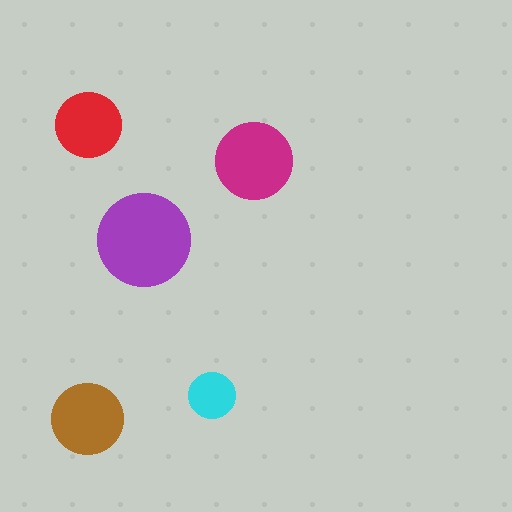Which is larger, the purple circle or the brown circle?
The purple one.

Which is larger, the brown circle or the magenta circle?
The magenta one.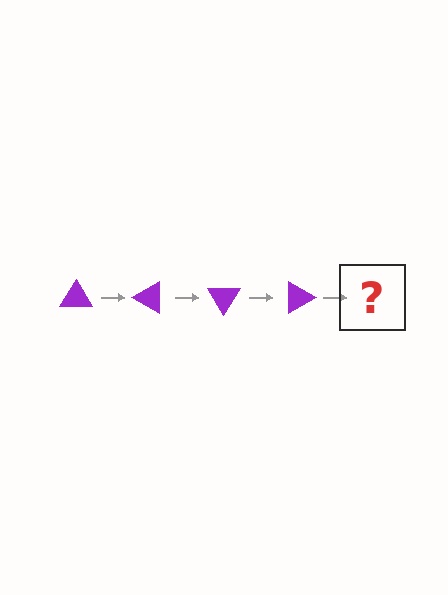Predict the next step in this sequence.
The next step is a purple triangle rotated 120 degrees.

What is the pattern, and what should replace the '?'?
The pattern is that the triangle rotates 30 degrees each step. The '?' should be a purple triangle rotated 120 degrees.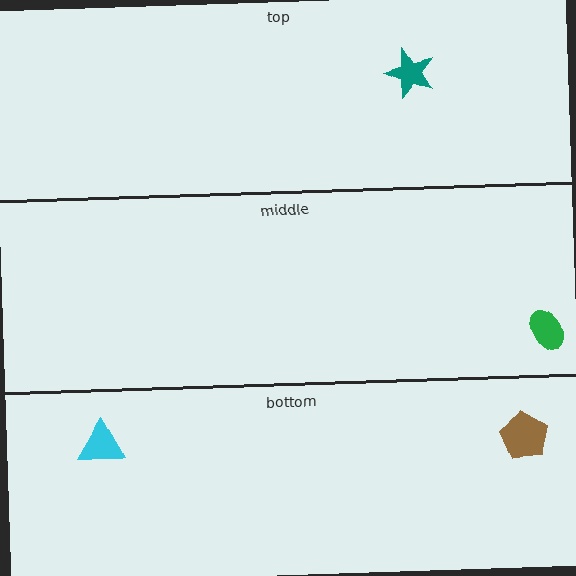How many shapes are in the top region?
1.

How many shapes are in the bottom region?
2.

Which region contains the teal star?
The top region.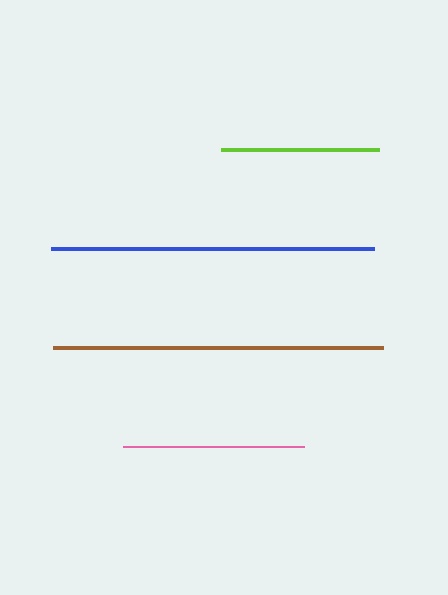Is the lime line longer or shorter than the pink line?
The pink line is longer than the lime line.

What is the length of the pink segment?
The pink segment is approximately 181 pixels long.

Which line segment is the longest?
The brown line is the longest at approximately 330 pixels.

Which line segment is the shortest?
The lime line is the shortest at approximately 158 pixels.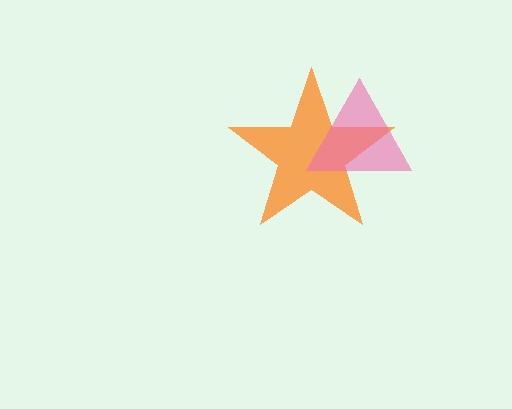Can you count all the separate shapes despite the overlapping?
Yes, there are 2 separate shapes.